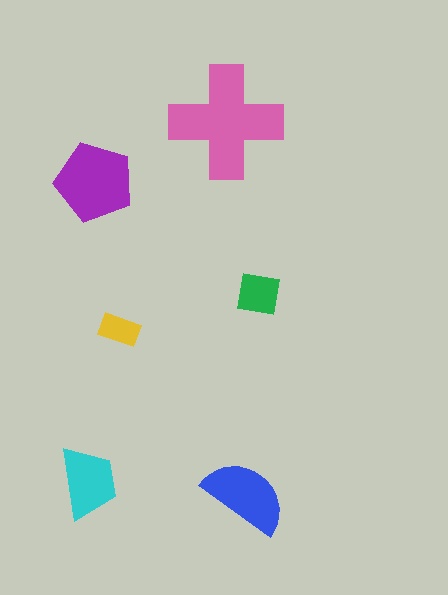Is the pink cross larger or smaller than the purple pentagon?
Larger.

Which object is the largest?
The pink cross.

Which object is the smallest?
The yellow rectangle.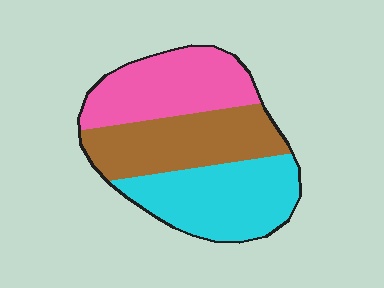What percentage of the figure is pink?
Pink covers about 30% of the figure.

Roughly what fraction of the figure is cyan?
Cyan covers roughly 35% of the figure.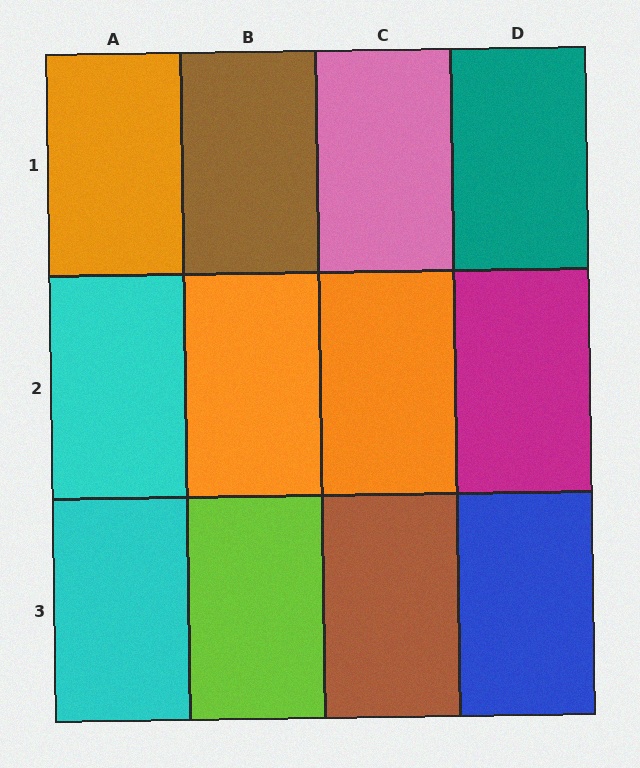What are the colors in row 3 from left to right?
Cyan, lime, brown, blue.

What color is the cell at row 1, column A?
Orange.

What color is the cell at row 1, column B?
Brown.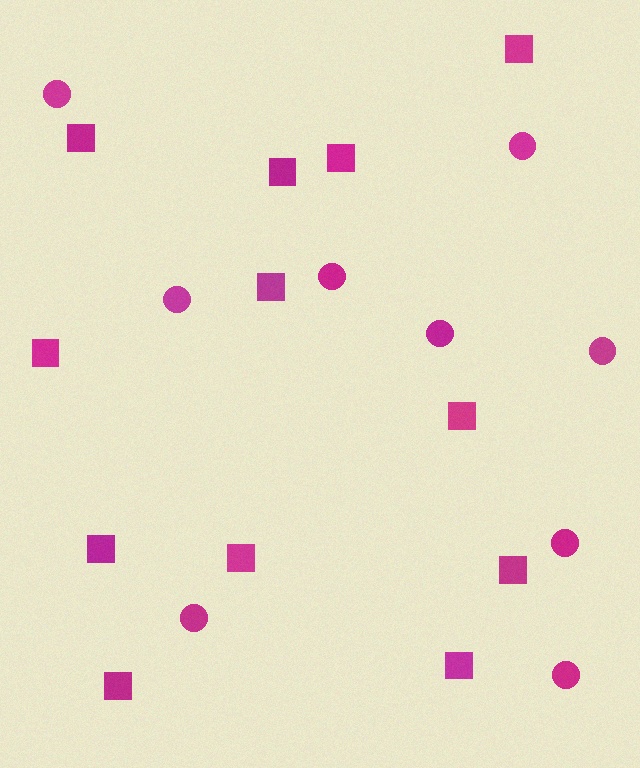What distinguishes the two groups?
There are 2 groups: one group of circles (9) and one group of squares (12).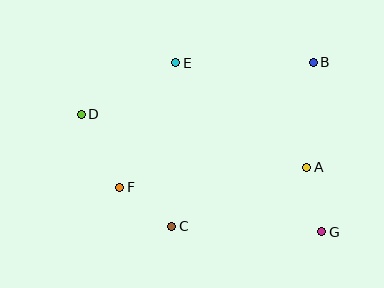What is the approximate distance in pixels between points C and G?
The distance between C and G is approximately 150 pixels.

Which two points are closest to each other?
Points C and F are closest to each other.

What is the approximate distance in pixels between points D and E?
The distance between D and E is approximately 108 pixels.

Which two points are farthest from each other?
Points D and G are farthest from each other.